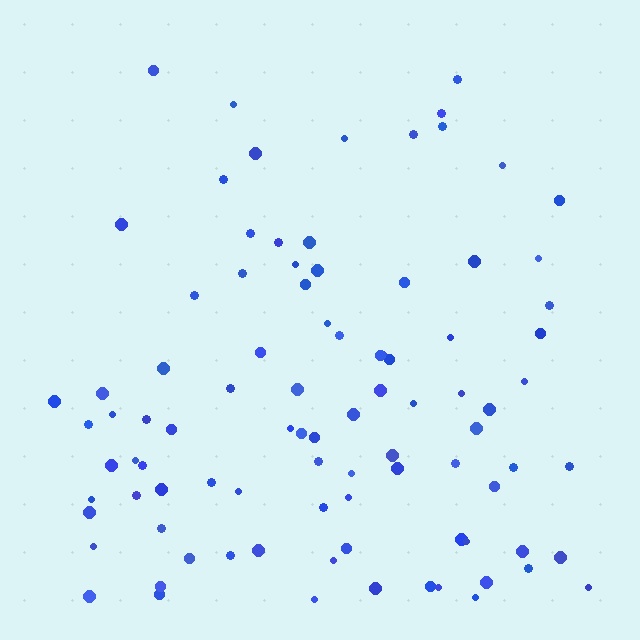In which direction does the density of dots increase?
From top to bottom, with the bottom side densest.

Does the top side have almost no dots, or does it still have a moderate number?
Still a moderate number, just noticeably fewer than the bottom.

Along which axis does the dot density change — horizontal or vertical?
Vertical.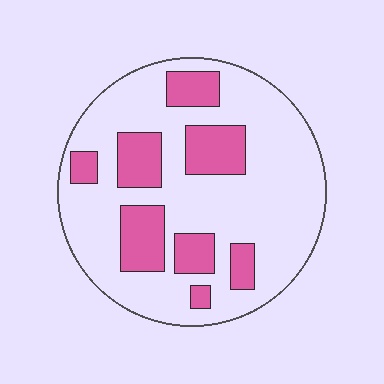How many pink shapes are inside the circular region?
8.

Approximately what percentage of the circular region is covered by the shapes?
Approximately 25%.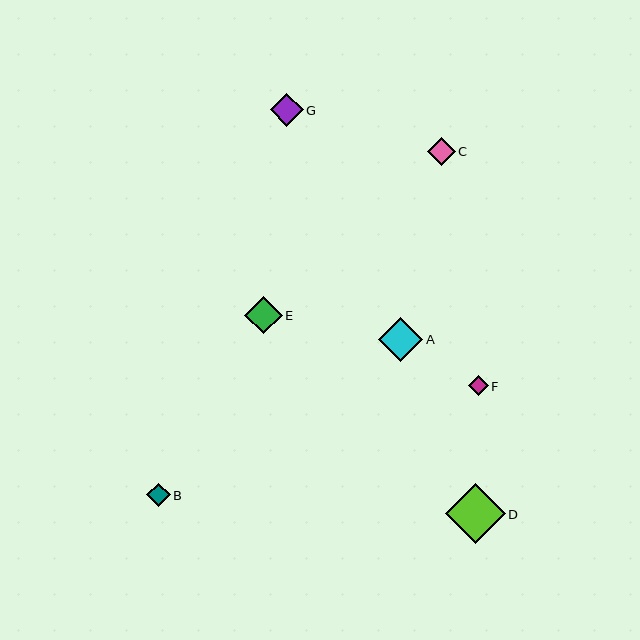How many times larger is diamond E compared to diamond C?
Diamond E is approximately 1.3 times the size of diamond C.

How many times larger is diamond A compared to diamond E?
Diamond A is approximately 1.2 times the size of diamond E.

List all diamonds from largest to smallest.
From largest to smallest: D, A, E, G, C, B, F.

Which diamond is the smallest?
Diamond F is the smallest with a size of approximately 20 pixels.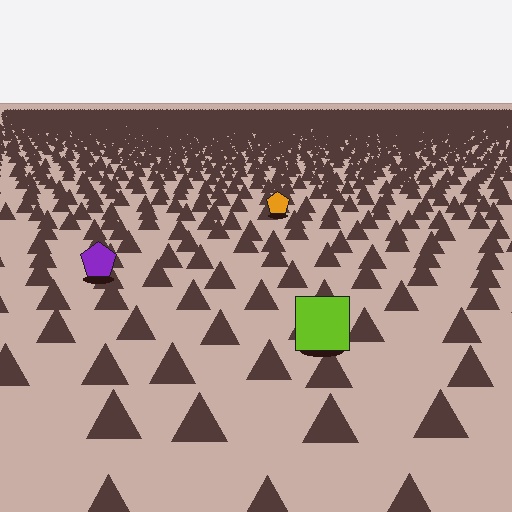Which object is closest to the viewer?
The lime square is closest. The texture marks near it are larger and more spread out.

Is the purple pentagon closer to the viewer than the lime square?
No. The lime square is closer — you can tell from the texture gradient: the ground texture is coarser near it.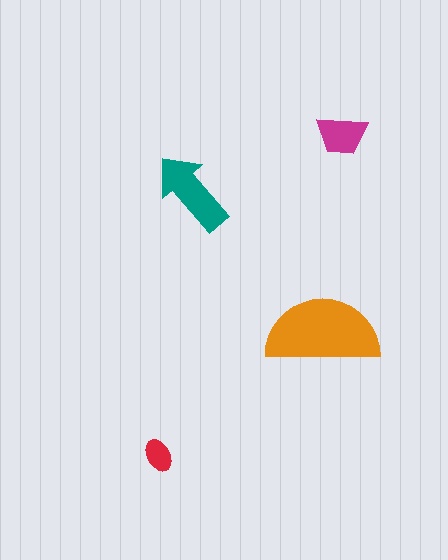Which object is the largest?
The orange semicircle.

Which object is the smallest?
The red ellipse.